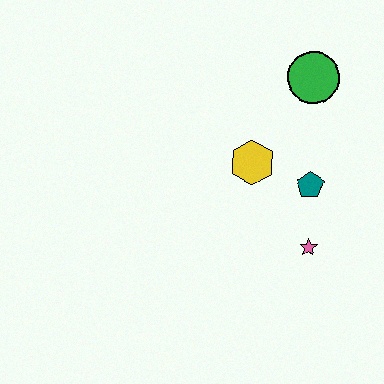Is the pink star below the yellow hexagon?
Yes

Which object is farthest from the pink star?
The green circle is farthest from the pink star.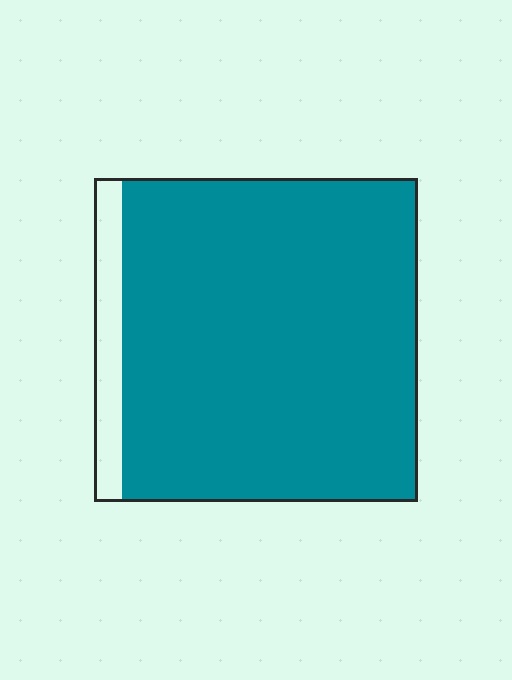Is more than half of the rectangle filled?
Yes.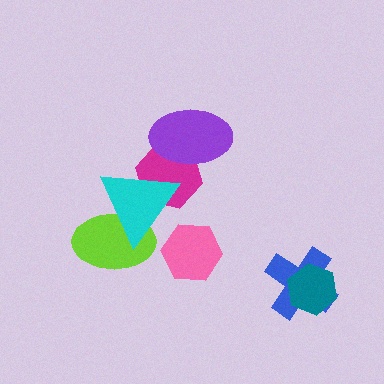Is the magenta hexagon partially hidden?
Yes, it is partially covered by another shape.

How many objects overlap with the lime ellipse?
1 object overlaps with the lime ellipse.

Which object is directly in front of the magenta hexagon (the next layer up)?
The purple ellipse is directly in front of the magenta hexagon.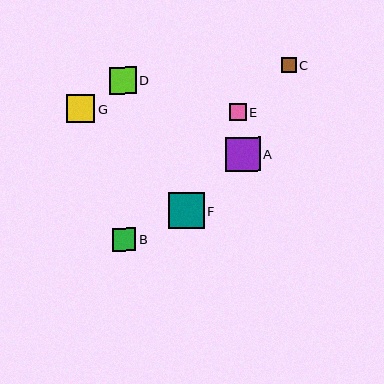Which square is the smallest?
Square C is the smallest with a size of approximately 15 pixels.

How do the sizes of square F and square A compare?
Square F and square A are approximately the same size.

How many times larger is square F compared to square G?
Square F is approximately 1.3 times the size of square G.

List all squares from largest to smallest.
From largest to smallest: F, A, G, D, B, E, C.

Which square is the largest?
Square F is the largest with a size of approximately 35 pixels.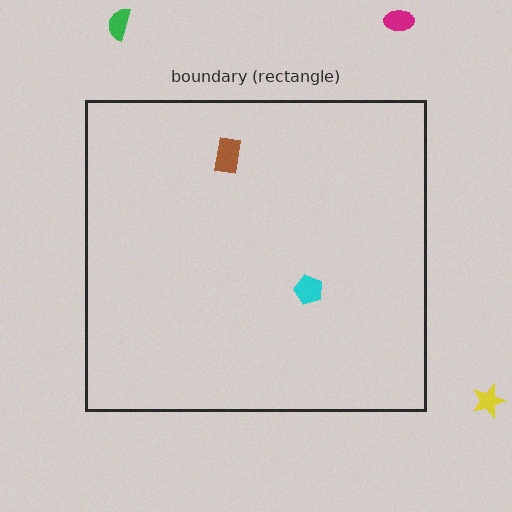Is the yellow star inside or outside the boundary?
Outside.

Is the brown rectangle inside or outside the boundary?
Inside.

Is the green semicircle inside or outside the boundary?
Outside.